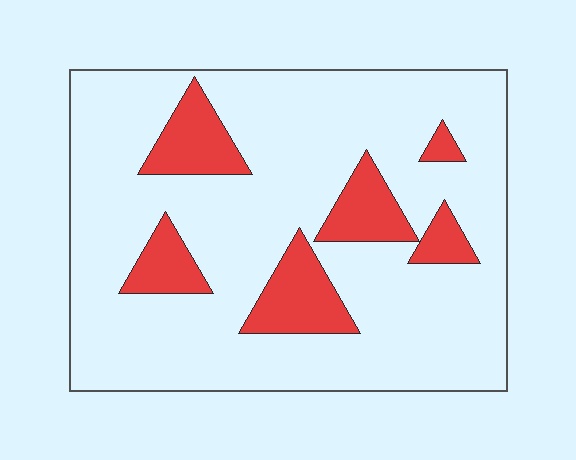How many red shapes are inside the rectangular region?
6.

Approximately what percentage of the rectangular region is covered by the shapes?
Approximately 20%.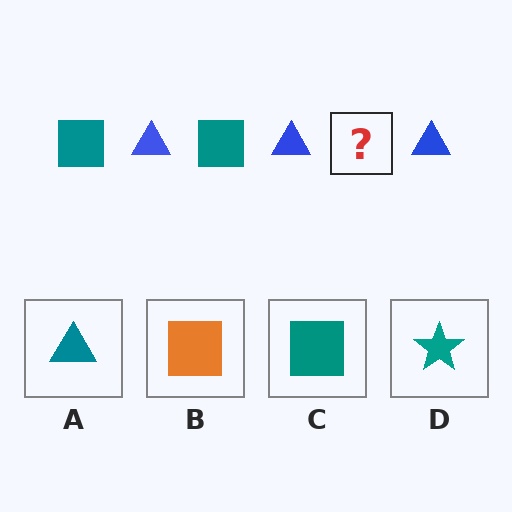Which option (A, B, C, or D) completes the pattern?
C.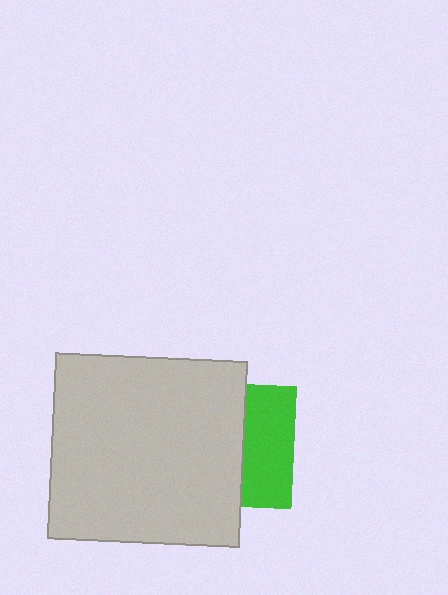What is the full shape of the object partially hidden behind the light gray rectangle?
The partially hidden object is a green square.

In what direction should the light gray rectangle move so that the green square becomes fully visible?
The light gray rectangle should move left. That is the shortest direction to clear the overlap and leave the green square fully visible.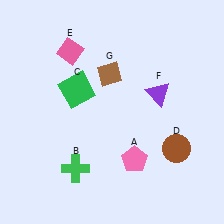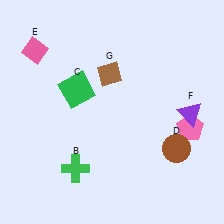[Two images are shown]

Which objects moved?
The objects that moved are: the pink pentagon (A), the pink diamond (E), the purple triangle (F).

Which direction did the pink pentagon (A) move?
The pink pentagon (A) moved right.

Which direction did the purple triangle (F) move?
The purple triangle (F) moved right.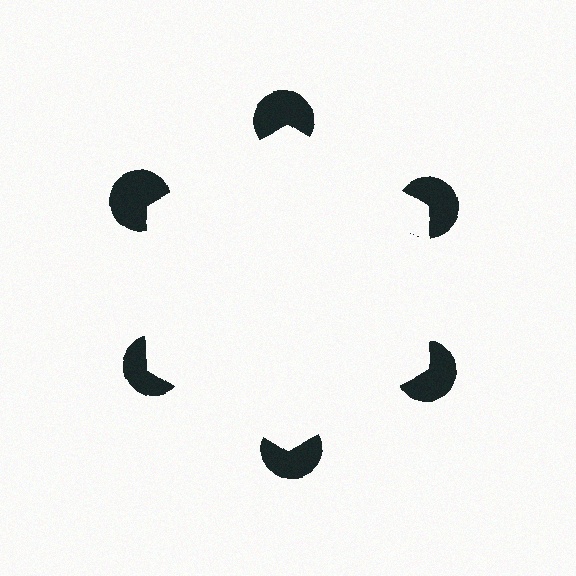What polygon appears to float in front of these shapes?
An illusory hexagon — its edges are inferred from the aligned wedge cuts in the pac-man discs, not physically drawn.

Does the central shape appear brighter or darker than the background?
It typically appears slightly brighter than the background, even though no actual brightness change is drawn.